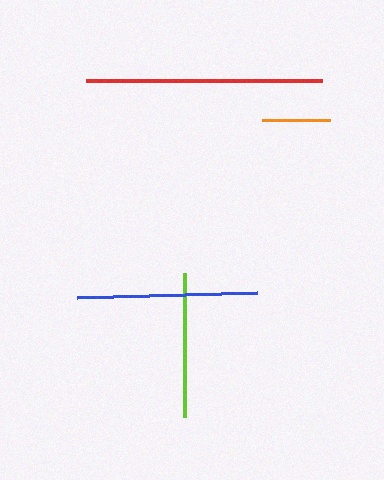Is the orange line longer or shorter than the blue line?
The blue line is longer than the orange line.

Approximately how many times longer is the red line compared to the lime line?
The red line is approximately 1.6 times the length of the lime line.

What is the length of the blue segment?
The blue segment is approximately 181 pixels long.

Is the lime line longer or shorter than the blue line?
The blue line is longer than the lime line.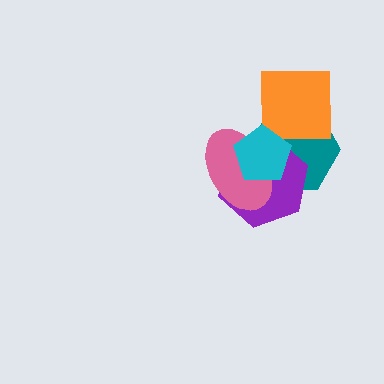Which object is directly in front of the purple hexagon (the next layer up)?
The pink ellipse is directly in front of the purple hexagon.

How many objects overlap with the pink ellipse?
3 objects overlap with the pink ellipse.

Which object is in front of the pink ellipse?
The cyan pentagon is in front of the pink ellipse.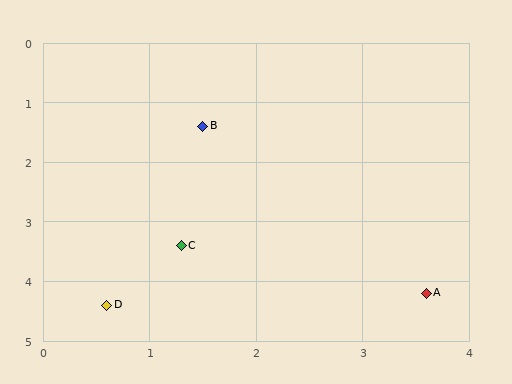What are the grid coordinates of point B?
Point B is at approximately (1.5, 1.4).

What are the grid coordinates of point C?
Point C is at approximately (1.3, 3.4).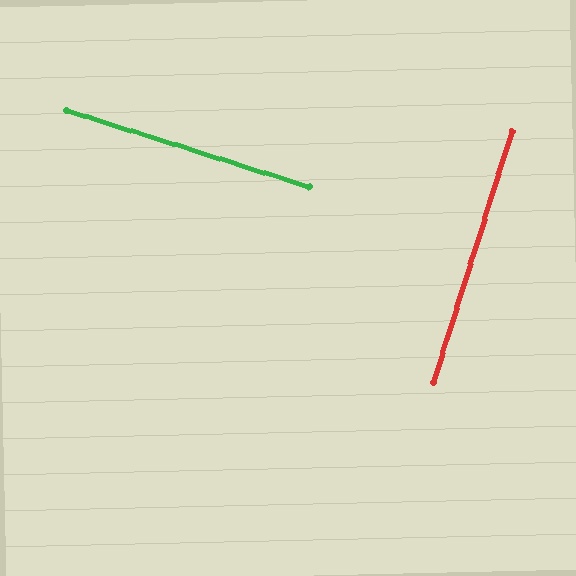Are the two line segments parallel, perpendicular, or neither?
Perpendicular — they meet at approximately 90°.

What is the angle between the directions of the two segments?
Approximately 90 degrees.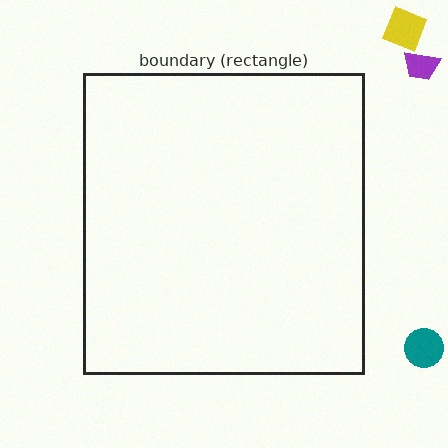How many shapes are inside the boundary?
0 inside, 3 outside.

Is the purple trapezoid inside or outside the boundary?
Outside.